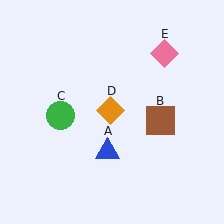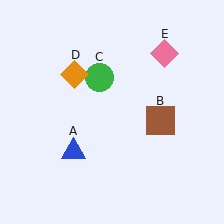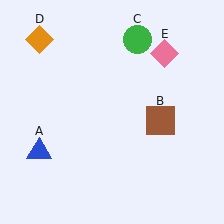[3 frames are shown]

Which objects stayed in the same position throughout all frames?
Brown square (object B) and pink diamond (object E) remained stationary.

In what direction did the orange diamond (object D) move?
The orange diamond (object D) moved up and to the left.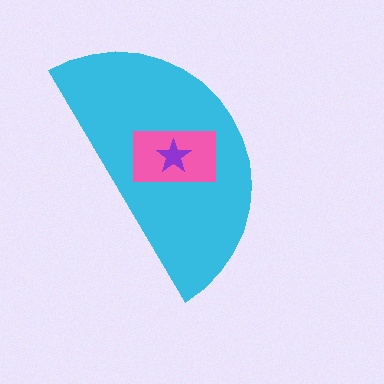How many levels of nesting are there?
3.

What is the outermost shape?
The cyan semicircle.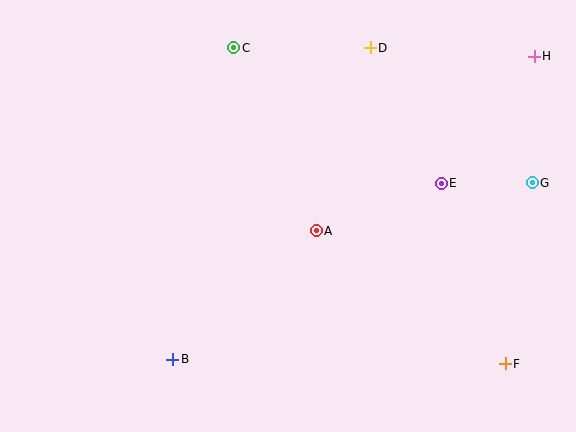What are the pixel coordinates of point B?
Point B is at (173, 359).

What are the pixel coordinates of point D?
Point D is at (370, 48).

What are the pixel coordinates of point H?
Point H is at (534, 56).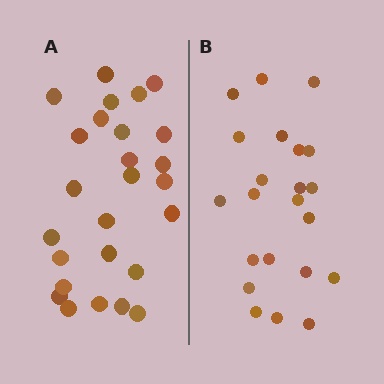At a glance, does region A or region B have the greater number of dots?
Region A (the left region) has more dots.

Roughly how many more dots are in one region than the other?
Region A has about 4 more dots than region B.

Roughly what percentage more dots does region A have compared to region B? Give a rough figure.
About 20% more.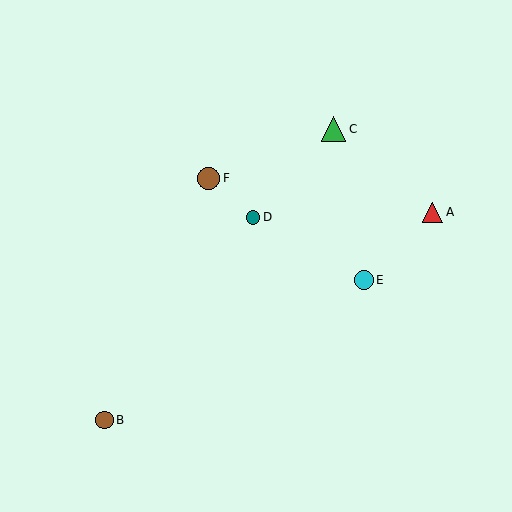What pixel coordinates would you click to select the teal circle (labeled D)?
Click at (253, 217) to select the teal circle D.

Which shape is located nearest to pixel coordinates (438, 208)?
The red triangle (labeled A) at (433, 212) is nearest to that location.